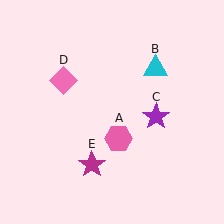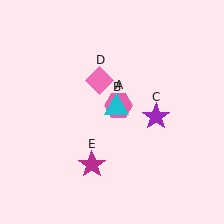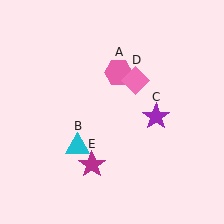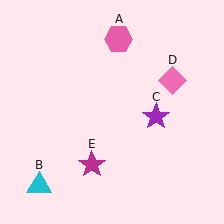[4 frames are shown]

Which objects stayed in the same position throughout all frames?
Purple star (object C) and magenta star (object E) remained stationary.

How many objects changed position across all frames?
3 objects changed position: pink hexagon (object A), cyan triangle (object B), pink diamond (object D).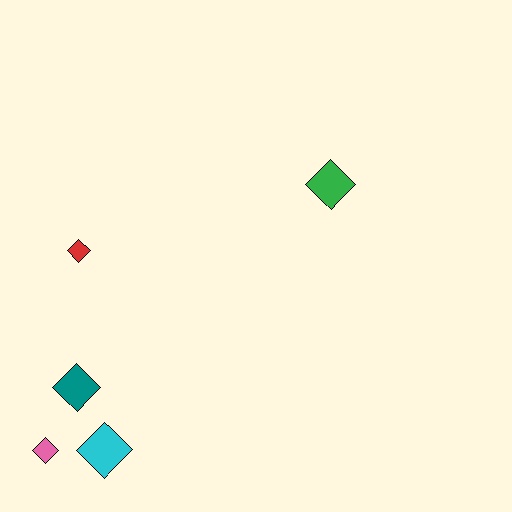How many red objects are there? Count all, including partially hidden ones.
There is 1 red object.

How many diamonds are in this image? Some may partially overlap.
There are 5 diamonds.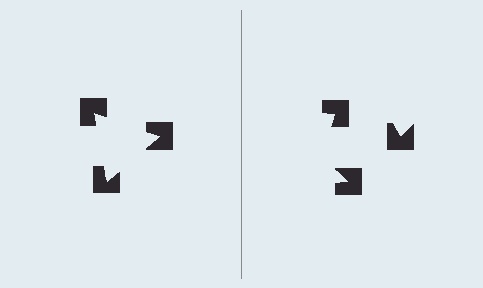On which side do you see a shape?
An illusory triangle appears on the left side. On the right side the wedge cuts are rotated, so no coherent shape forms.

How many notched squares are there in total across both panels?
6 — 3 on each side.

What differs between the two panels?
The notched squares are positioned identically on both sides; only the wedge orientations differ. On the left they align to a triangle; on the right they are misaligned.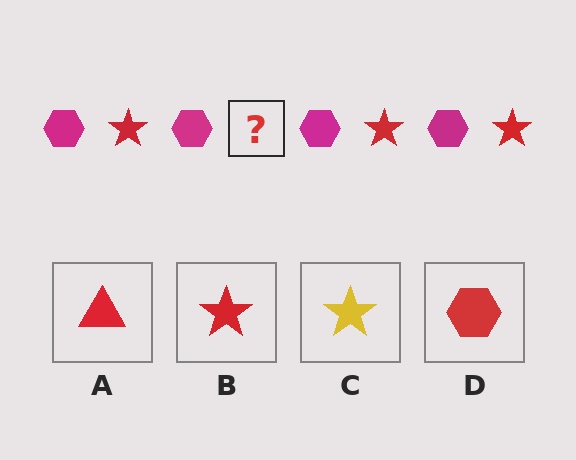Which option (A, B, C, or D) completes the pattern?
B.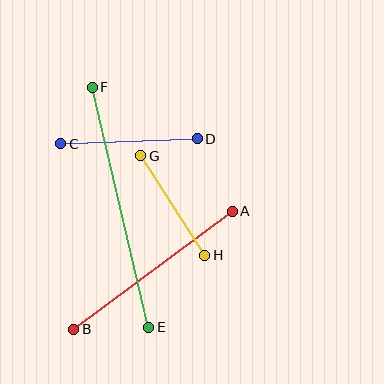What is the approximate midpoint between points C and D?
The midpoint is at approximately (129, 141) pixels.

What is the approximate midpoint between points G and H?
The midpoint is at approximately (173, 206) pixels.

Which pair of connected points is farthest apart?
Points E and F are farthest apart.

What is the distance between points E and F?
The distance is approximately 247 pixels.